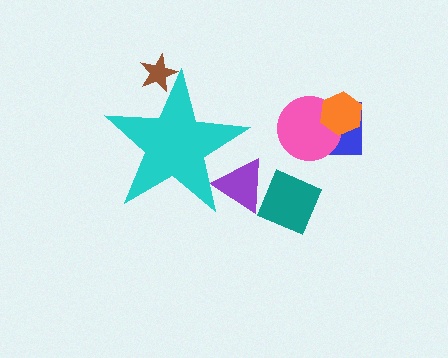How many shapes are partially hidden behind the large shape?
2 shapes are partially hidden.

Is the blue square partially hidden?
No, the blue square is fully visible.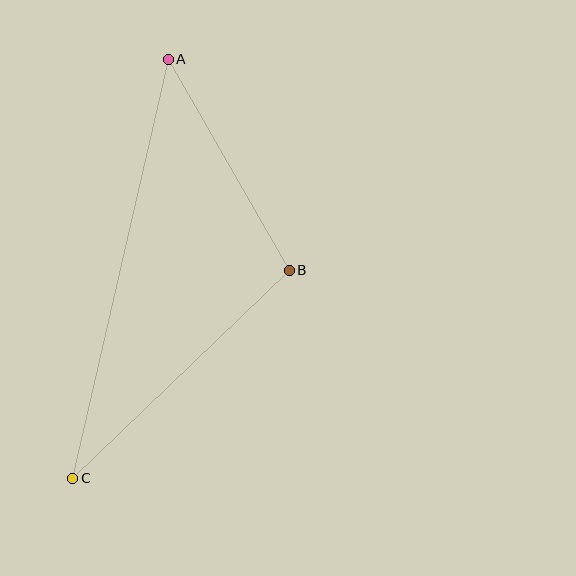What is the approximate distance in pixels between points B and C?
The distance between B and C is approximately 300 pixels.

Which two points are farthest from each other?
Points A and C are farthest from each other.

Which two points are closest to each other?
Points A and B are closest to each other.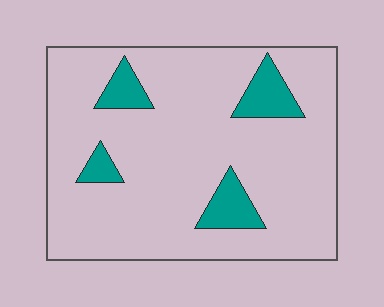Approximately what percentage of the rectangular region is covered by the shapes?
Approximately 10%.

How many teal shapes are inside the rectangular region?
4.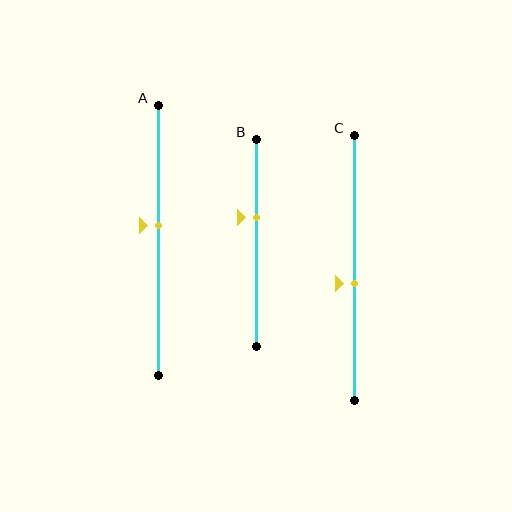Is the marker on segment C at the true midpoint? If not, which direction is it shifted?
No, the marker on segment C is shifted downward by about 6% of the segment length.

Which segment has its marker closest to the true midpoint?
Segment A has its marker closest to the true midpoint.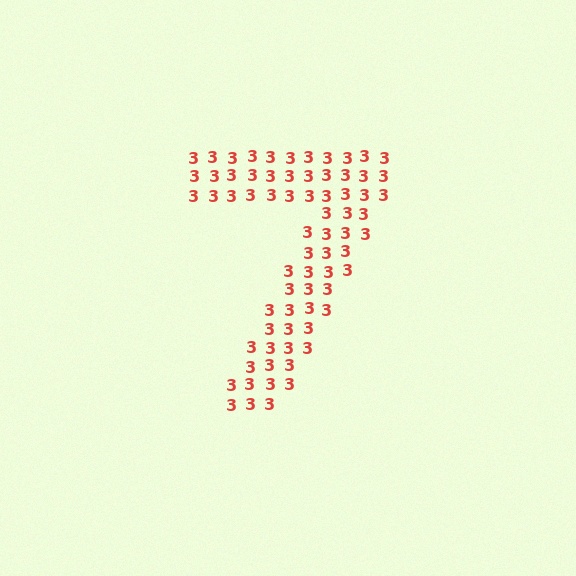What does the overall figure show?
The overall figure shows the digit 7.